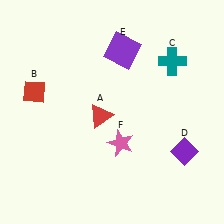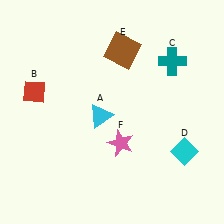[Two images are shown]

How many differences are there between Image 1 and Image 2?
There are 3 differences between the two images.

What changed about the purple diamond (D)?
In Image 1, D is purple. In Image 2, it changed to cyan.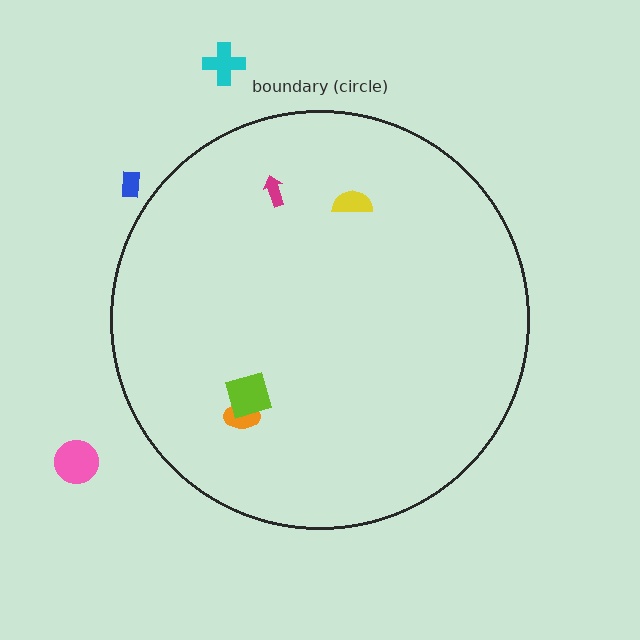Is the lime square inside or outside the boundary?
Inside.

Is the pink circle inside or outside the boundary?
Outside.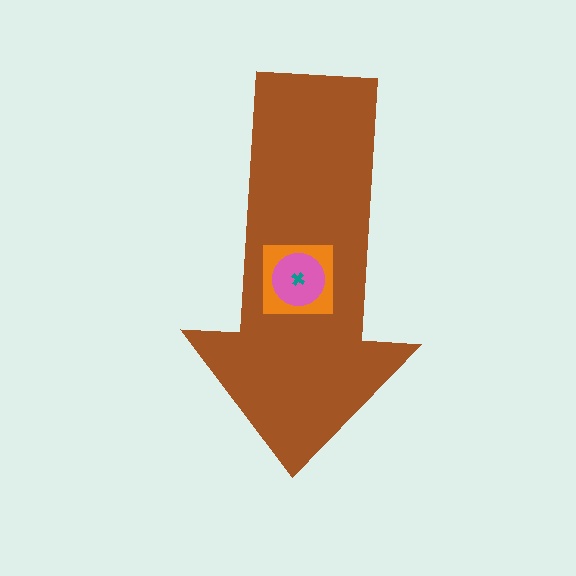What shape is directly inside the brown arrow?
The orange square.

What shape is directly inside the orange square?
The pink circle.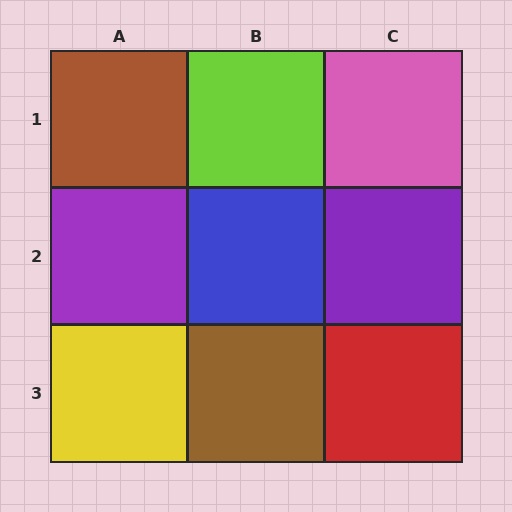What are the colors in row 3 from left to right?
Yellow, brown, red.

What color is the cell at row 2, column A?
Purple.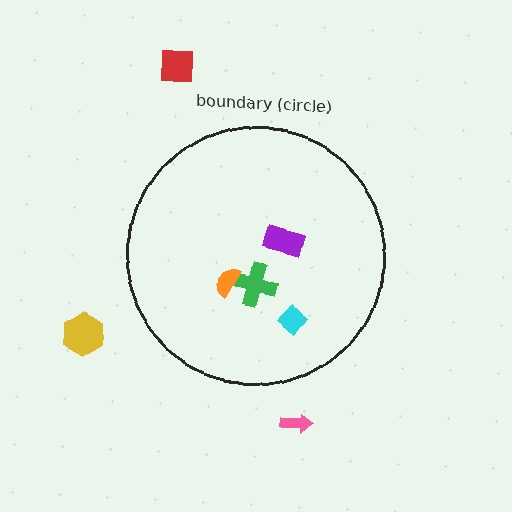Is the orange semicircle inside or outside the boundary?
Inside.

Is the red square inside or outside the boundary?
Outside.